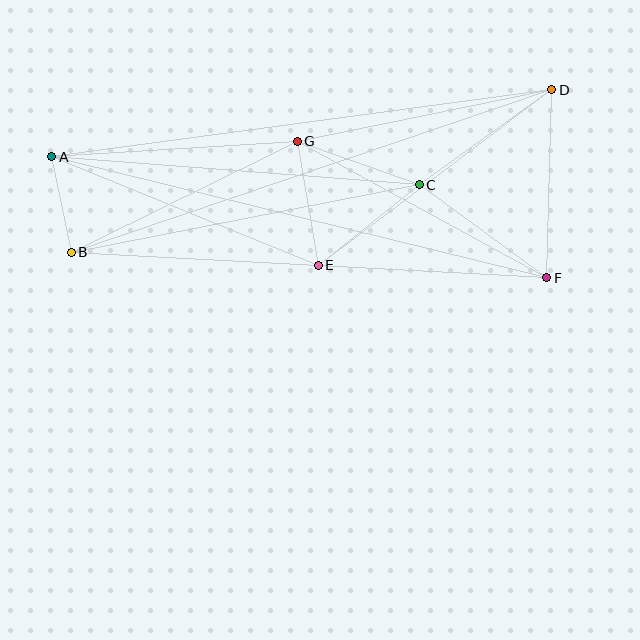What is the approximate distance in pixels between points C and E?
The distance between C and E is approximately 129 pixels.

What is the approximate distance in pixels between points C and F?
The distance between C and F is approximately 158 pixels.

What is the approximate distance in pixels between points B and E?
The distance between B and E is approximately 247 pixels.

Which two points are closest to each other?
Points A and B are closest to each other.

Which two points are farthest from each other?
Points A and F are farthest from each other.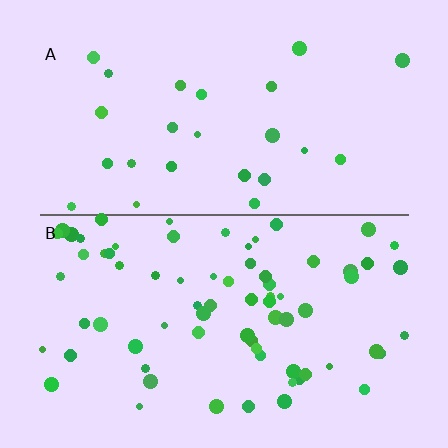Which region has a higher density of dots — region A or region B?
B (the bottom).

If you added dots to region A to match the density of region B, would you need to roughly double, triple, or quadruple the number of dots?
Approximately triple.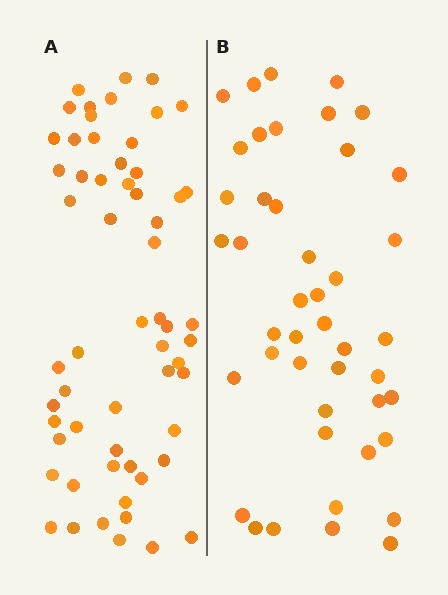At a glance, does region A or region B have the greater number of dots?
Region A (the left region) has more dots.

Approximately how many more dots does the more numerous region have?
Region A has approximately 15 more dots than region B.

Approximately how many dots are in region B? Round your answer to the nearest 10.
About 40 dots. (The exact count is 44, which rounds to 40.)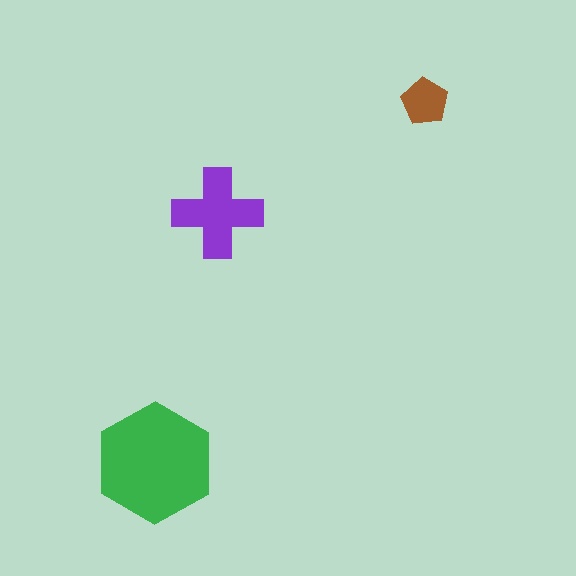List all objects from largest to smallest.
The green hexagon, the purple cross, the brown pentagon.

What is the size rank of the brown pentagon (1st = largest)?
3rd.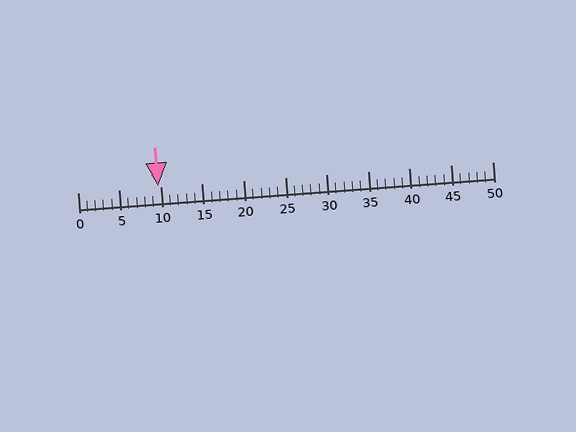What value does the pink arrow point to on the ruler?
The pink arrow points to approximately 10.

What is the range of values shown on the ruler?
The ruler shows values from 0 to 50.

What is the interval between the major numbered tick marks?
The major tick marks are spaced 5 units apart.